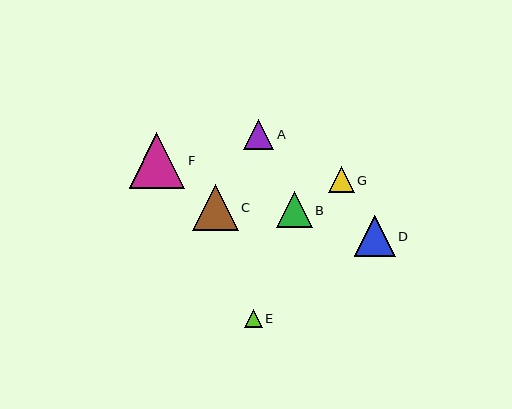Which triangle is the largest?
Triangle F is the largest with a size of approximately 55 pixels.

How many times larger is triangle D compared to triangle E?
Triangle D is approximately 2.3 times the size of triangle E.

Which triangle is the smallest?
Triangle E is the smallest with a size of approximately 18 pixels.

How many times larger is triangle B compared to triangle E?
Triangle B is approximately 2.1 times the size of triangle E.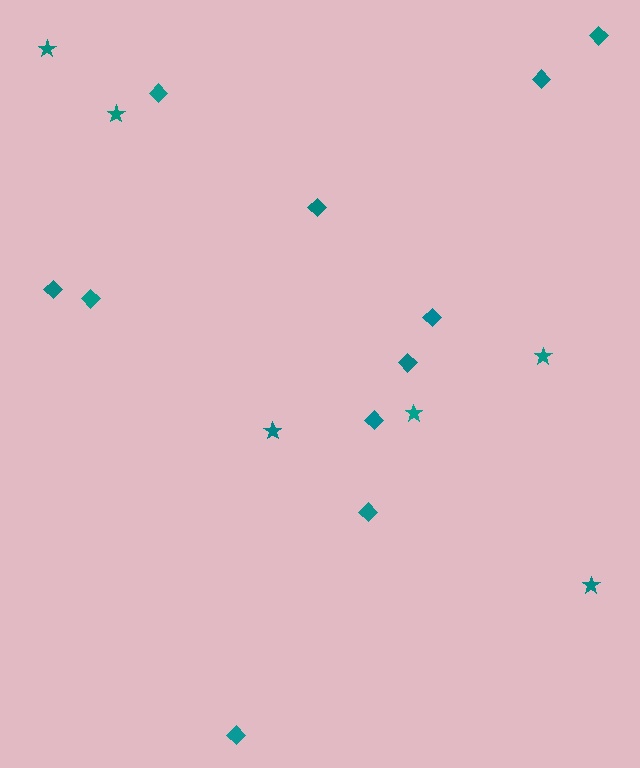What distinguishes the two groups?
There are 2 groups: one group of stars (6) and one group of diamonds (11).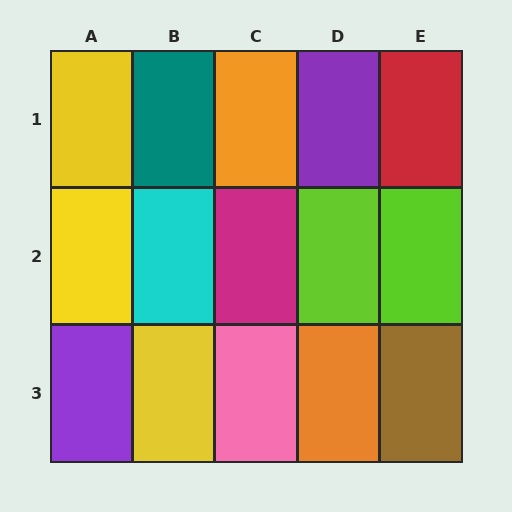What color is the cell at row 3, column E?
Brown.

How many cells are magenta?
1 cell is magenta.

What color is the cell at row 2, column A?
Yellow.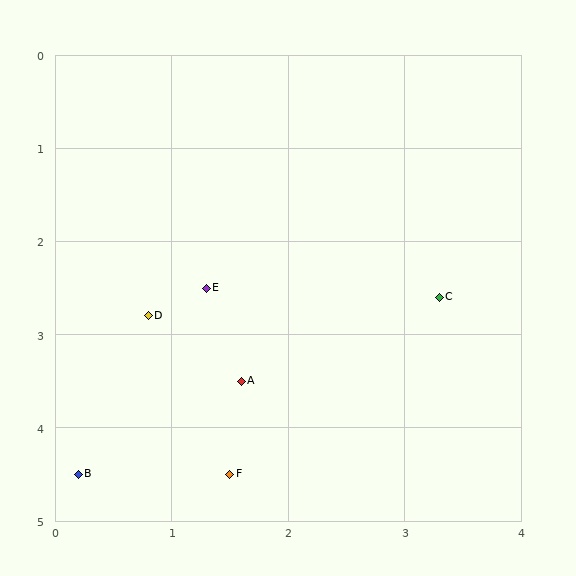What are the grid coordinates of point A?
Point A is at approximately (1.6, 3.5).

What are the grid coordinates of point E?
Point E is at approximately (1.3, 2.5).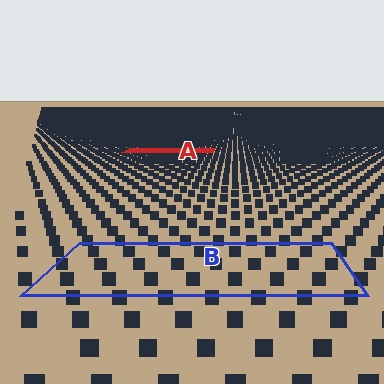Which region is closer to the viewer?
Region B is closer. The texture elements there are larger and more spread out.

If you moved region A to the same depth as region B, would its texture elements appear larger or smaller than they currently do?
They would appear larger. At a closer depth, the same texture elements are projected at a bigger on-screen size.